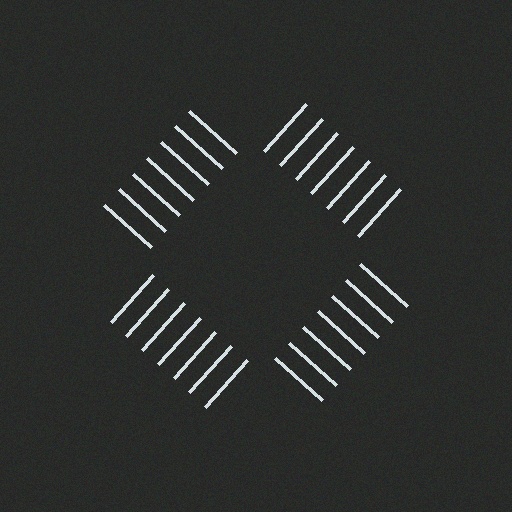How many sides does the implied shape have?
4 sides — the line-ends trace a square.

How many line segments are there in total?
28 — 7 along each of the 4 edges.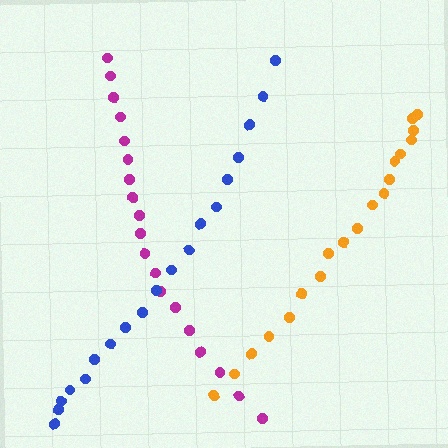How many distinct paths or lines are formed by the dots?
There are 3 distinct paths.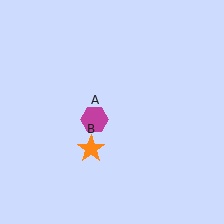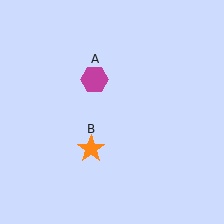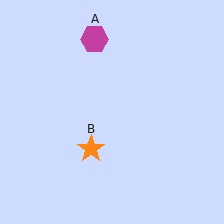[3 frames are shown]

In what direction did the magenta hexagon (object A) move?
The magenta hexagon (object A) moved up.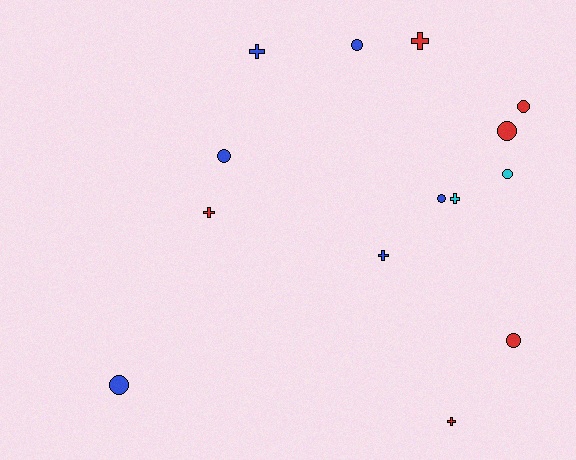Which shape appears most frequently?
Circle, with 8 objects.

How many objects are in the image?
There are 14 objects.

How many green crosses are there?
There are no green crosses.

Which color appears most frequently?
Blue, with 6 objects.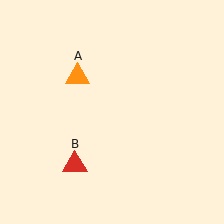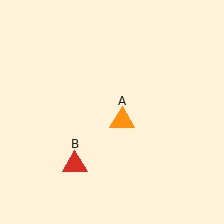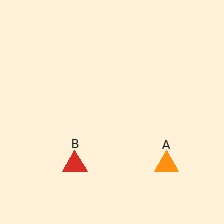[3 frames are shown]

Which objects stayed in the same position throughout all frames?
Red triangle (object B) remained stationary.